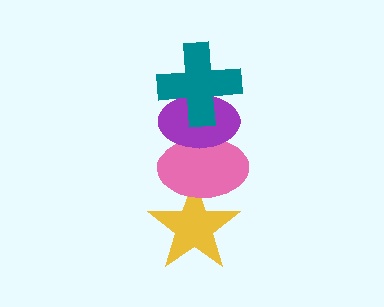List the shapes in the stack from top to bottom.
From top to bottom: the teal cross, the purple ellipse, the pink ellipse, the yellow star.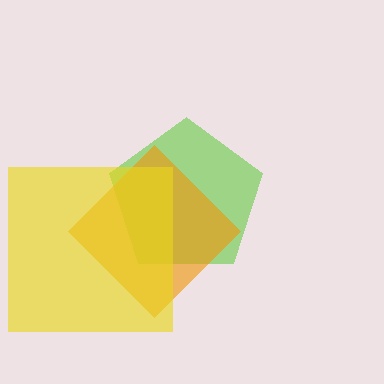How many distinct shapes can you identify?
There are 3 distinct shapes: a lime pentagon, an orange diamond, a yellow square.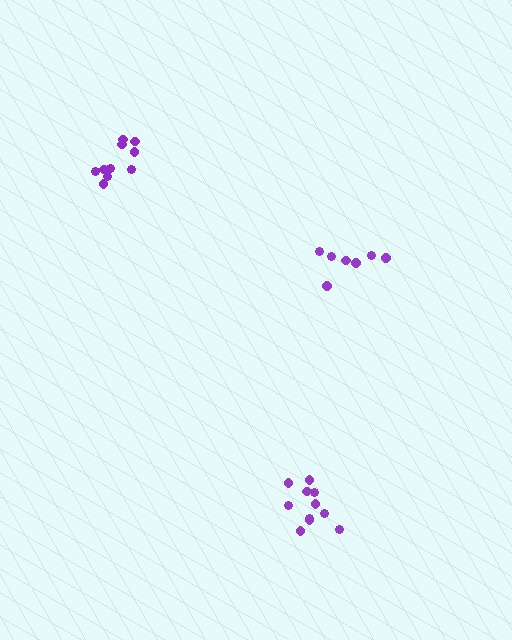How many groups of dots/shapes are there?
There are 3 groups.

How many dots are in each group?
Group 1: 11 dots, Group 2: 10 dots, Group 3: 7 dots (28 total).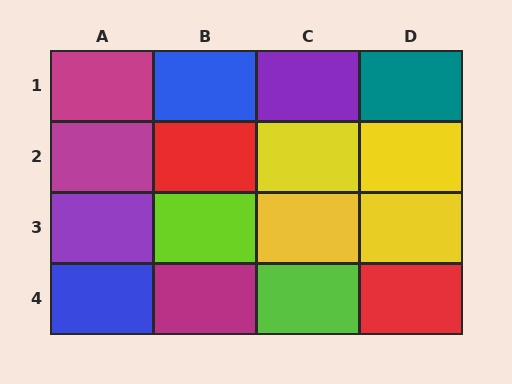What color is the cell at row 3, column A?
Purple.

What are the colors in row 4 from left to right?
Blue, magenta, lime, red.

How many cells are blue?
2 cells are blue.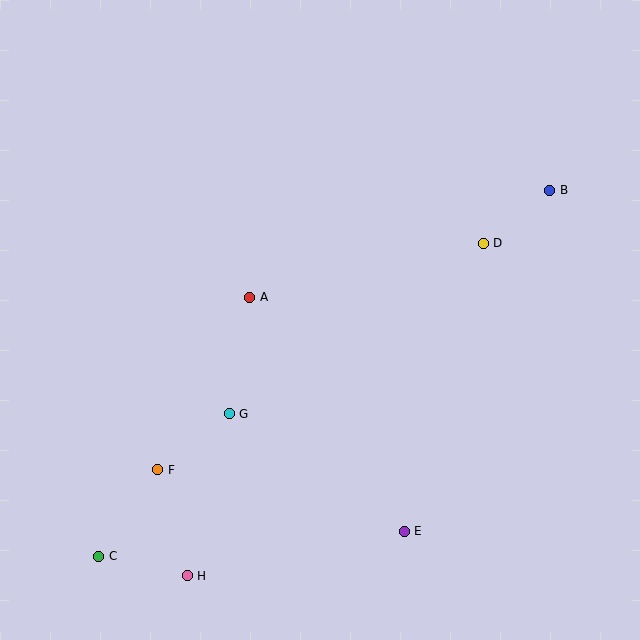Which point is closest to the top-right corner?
Point B is closest to the top-right corner.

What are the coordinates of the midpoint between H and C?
The midpoint between H and C is at (143, 566).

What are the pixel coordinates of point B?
Point B is at (550, 190).